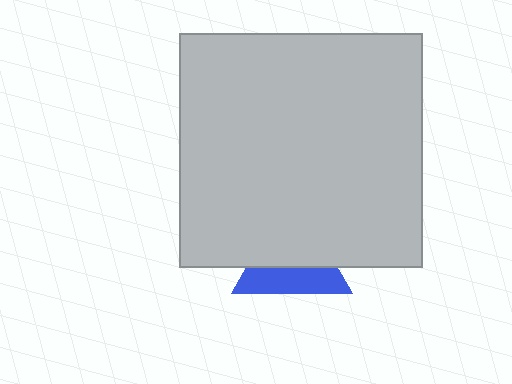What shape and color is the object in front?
The object in front is a light gray rectangle.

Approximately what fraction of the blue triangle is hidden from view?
Roughly 57% of the blue triangle is hidden behind the light gray rectangle.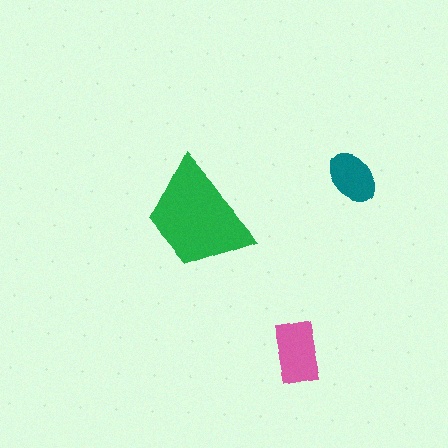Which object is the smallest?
The teal ellipse.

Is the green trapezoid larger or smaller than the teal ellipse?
Larger.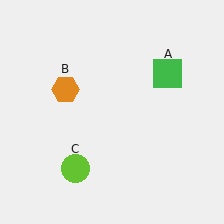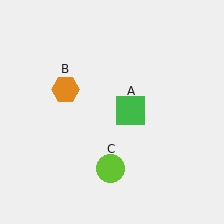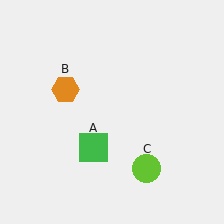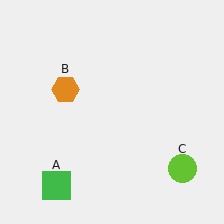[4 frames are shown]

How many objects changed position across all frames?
2 objects changed position: green square (object A), lime circle (object C).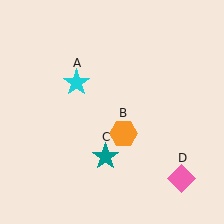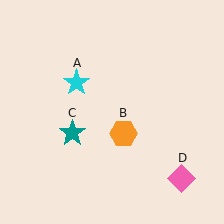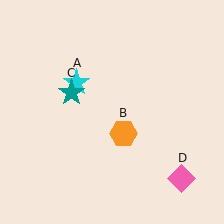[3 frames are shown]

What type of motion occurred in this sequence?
The teal star (object C) rotated clockwise around the center of the scene.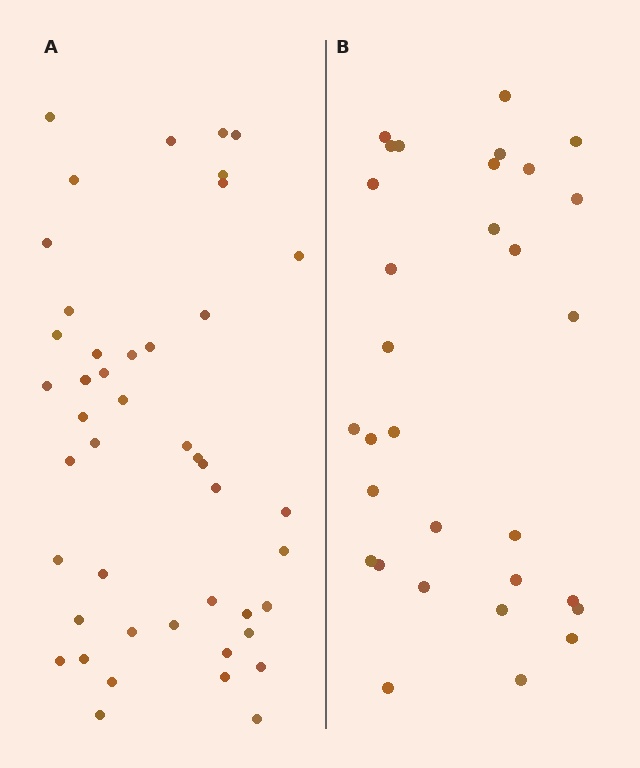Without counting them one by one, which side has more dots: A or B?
Region A (the left region) has more dots.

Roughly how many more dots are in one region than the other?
Region A has approximately 15 more dots than region B.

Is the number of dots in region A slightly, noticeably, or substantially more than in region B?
Region A has substantially more. The ratio is roughly 1.5 to 1.